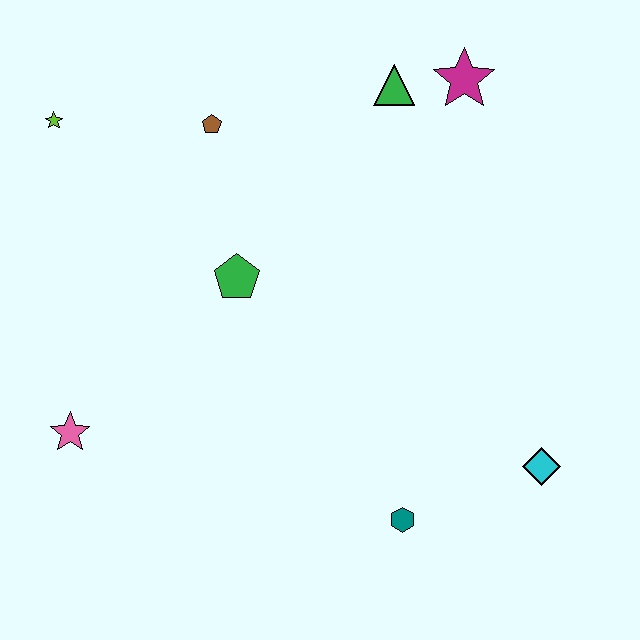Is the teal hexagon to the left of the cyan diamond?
Yes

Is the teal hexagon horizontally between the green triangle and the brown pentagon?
No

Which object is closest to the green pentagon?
The brown pentagon is closest to the green pentagon.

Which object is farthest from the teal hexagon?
The lime star is farthest from the teal hexagon.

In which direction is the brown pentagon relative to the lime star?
The brown pentagon is to the right of the lime star.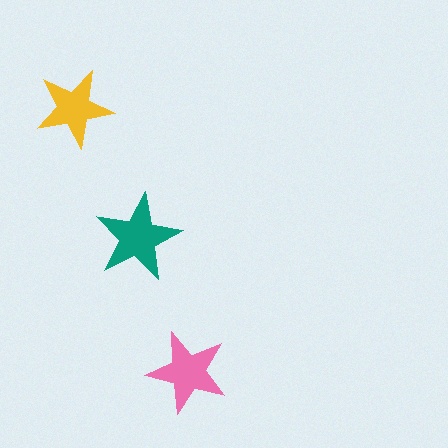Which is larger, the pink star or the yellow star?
The pink one.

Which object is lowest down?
The pink star is bottommost.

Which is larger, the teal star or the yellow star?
The teal one.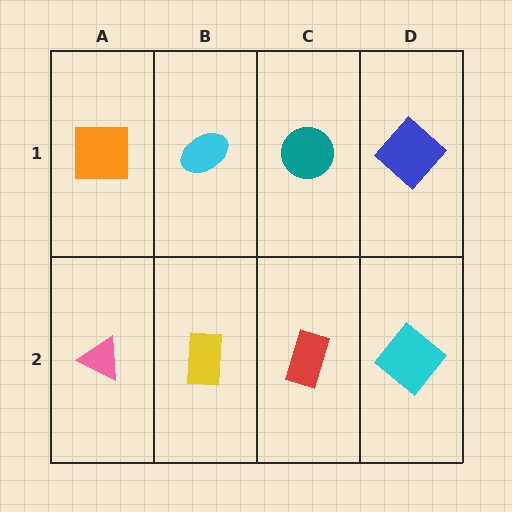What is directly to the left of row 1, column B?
An orange square.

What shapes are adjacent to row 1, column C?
A red rectangle (row 2, column C), a cyan ellipse (row 1, column B), a blue diamond (row 1, column D).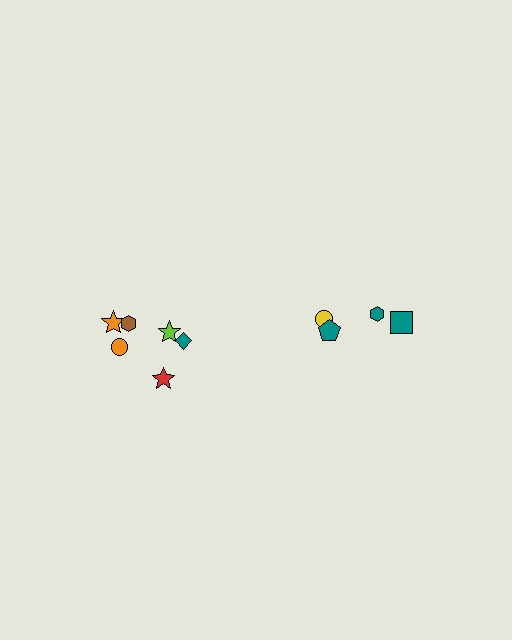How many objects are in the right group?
There are 4 objects.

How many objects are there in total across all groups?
There are 10 objects.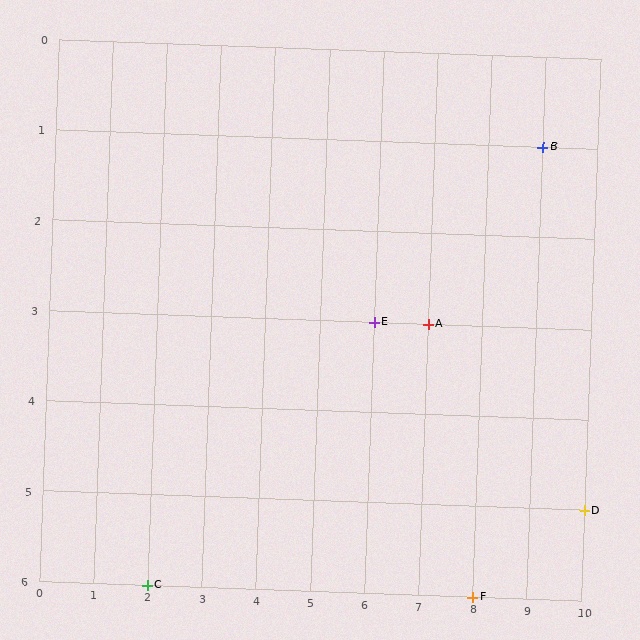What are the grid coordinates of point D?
Point D is at grid coordinates (10, 5).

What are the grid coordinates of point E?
Point E is at grid coordinates (6, 3).